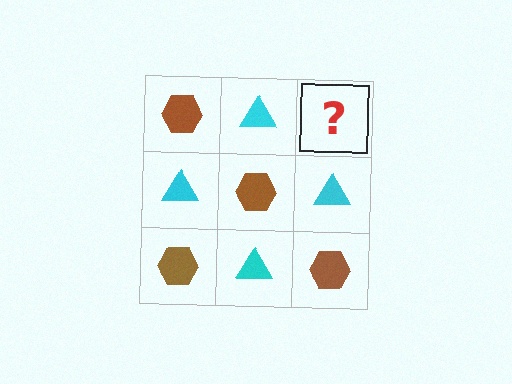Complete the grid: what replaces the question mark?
The question mark should be replaced with a brown hexagon.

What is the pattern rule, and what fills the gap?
The rule is that it alternates brown hexagon and cyan triangle in a checkerboard pattern. The gap should be filled with a brown hexagon.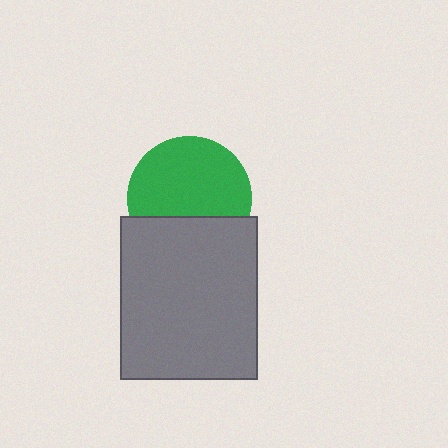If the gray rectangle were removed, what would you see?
You would see the complete green circle.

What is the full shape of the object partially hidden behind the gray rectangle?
The partially hidden object is a green circle.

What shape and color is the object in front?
The object in front is a gray rectangle.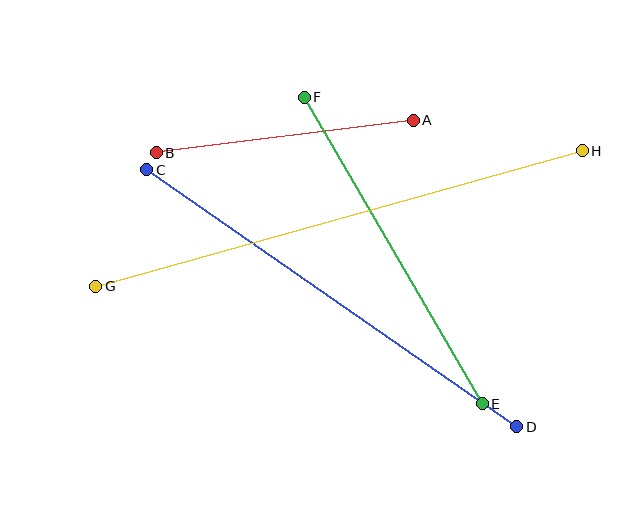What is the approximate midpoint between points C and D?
The midpoint is at approximately (332, 298) pixels.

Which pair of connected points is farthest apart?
Points G and H are farthest apart.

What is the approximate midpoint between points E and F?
The midpoint is at approximately (393, 250) pixels.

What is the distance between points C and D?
The distance is approximately 450 pixels.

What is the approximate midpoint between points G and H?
The midpoint is at approximately (339, 218) pixels.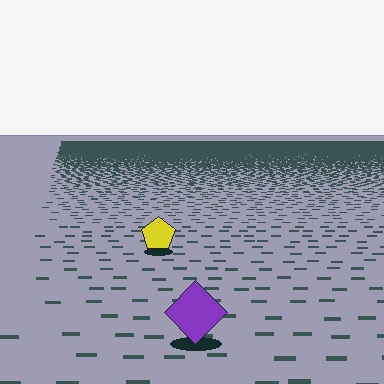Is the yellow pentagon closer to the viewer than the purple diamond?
No. The purple diamond is closer — you can tell from the texture gradient: the ground texture is coarser near it.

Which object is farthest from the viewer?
The yellow pentagon is farthest from the viewer. It appears smaller and the ground texture around it is denser.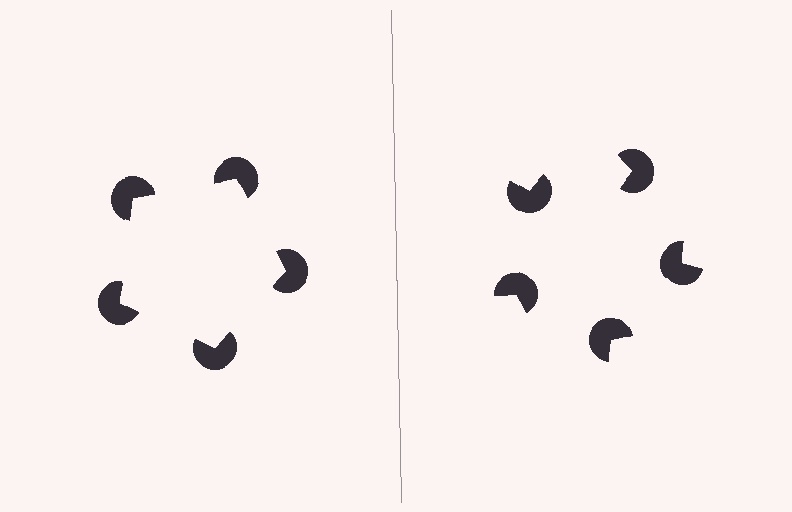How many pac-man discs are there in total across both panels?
10 — 5 on each side.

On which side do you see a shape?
An illusory pentagon appears on the left side. On the right side the wedge cuts are rotated, so no coherent shape forms.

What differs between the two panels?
The pac-man discs are positioned identically on both sides; only the wedge orientations differ. On the left they align to a pentagon; on the right they are misaligned.